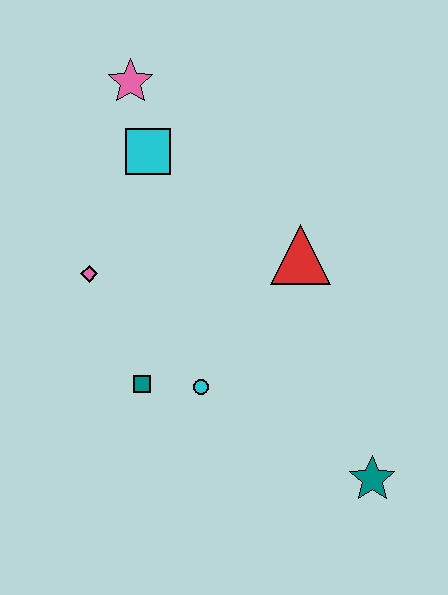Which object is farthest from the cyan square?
The teal star is farthest from the cyan square.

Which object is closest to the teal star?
The cyan circle is closest to the teal star.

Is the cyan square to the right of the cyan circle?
No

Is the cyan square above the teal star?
Yes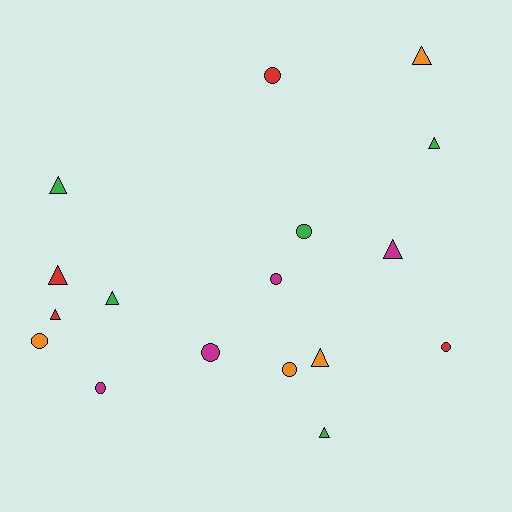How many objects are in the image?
There are 17 objects.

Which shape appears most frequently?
Triangle, with 9 objects.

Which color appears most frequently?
Green, with 5 objects.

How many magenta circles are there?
There are 3 magenta circles.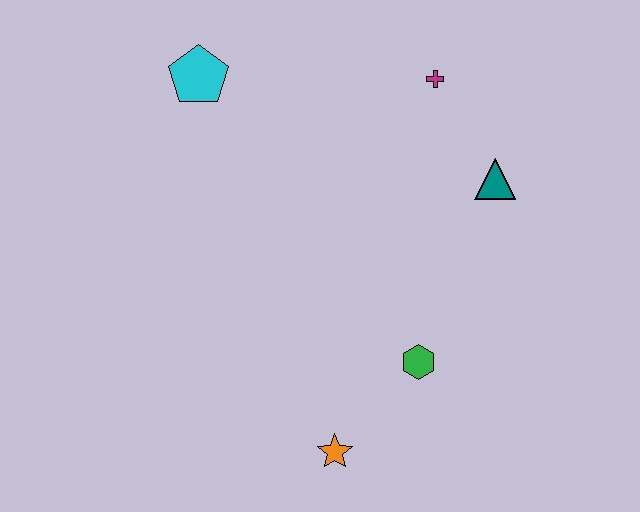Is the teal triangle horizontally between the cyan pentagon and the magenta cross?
No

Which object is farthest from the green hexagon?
The cyan pentagon is farthest from the green hexagon.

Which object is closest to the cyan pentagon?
The magenta cross is closest to the cyan pentagon.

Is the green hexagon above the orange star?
Yes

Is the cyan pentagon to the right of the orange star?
No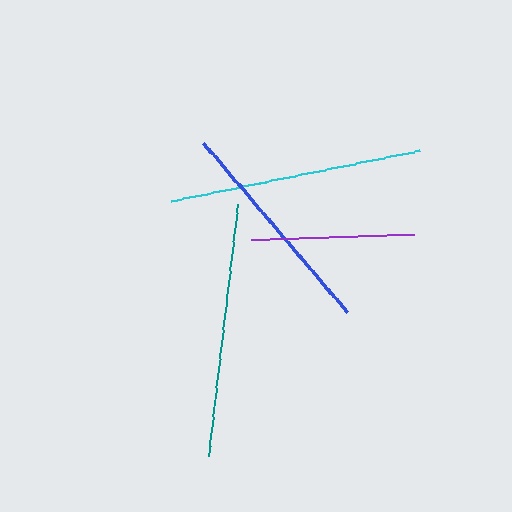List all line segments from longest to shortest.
From longest to shortest: teal, cyan, blue, purple.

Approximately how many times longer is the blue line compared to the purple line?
The blue line is approximately 1.4 times the length of the purple line.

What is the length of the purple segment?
The purple segment is approximately 164 pixels long.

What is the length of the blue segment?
The blue segment is approximately 222 pixels long.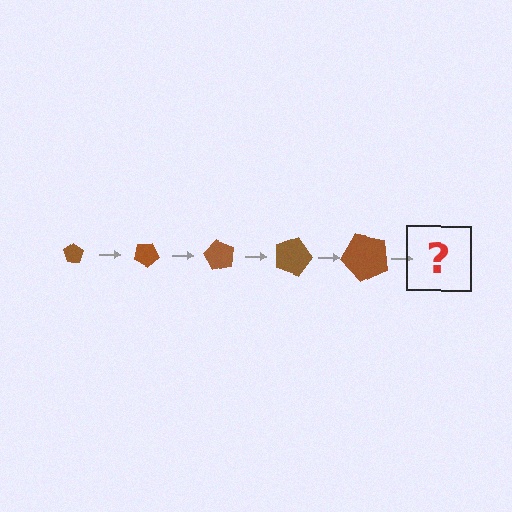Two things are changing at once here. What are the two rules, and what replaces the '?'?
The two rules are that the pentagon grows larger each step and it rotates 30 degrees each step. The '?' should be a pentagon, larger than the previous one and rotated 150 degrees from the start.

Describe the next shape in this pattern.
It should be a pentagon, larger than the previous one and rotated 150 degrees from the start.